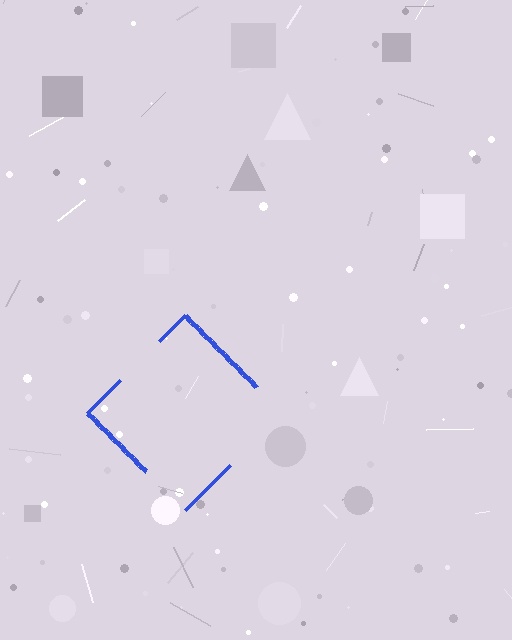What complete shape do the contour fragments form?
The contour fragments form a diamond.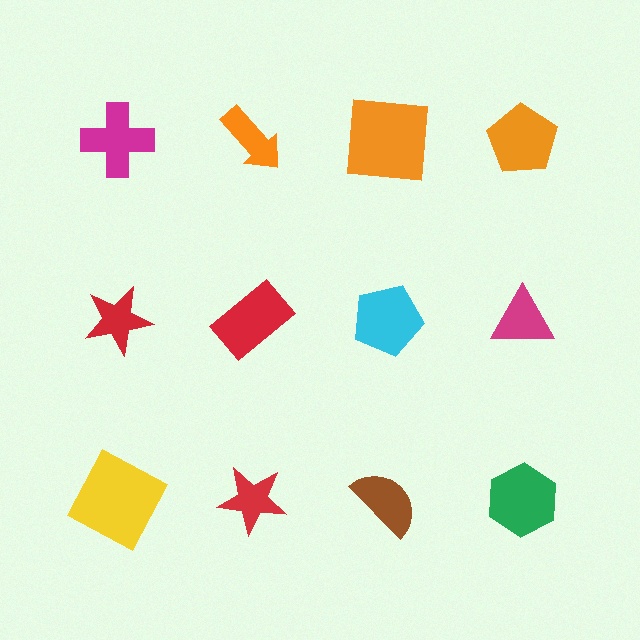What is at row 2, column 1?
A red star.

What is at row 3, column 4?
A green hexagon.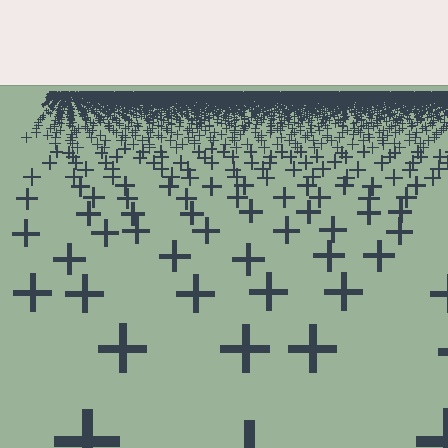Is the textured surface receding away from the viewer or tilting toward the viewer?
The surface is receding away from the viewer. Texture elements get smaller and denser toward the top.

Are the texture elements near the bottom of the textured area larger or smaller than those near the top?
Larger. Near the bottom, elements are closer to the viewer and appear at a bigger on-screen size.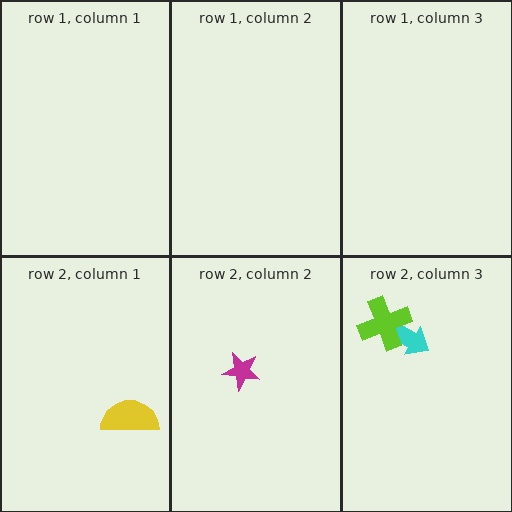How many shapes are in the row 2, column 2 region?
1.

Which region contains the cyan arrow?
The row 2, column 3 region.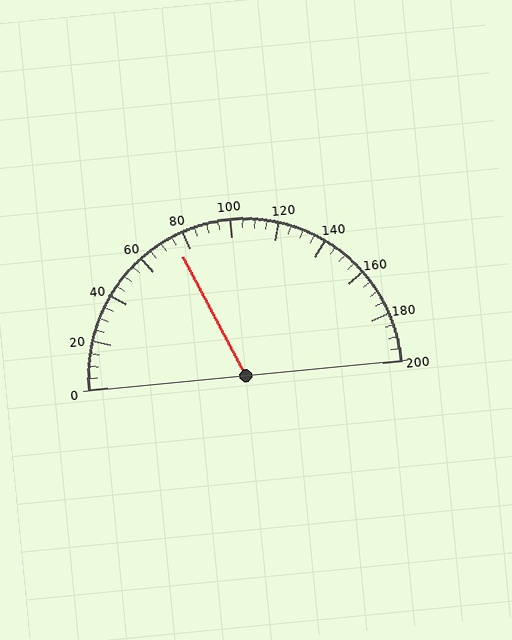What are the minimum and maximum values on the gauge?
The gauge ranges from 0 to 200.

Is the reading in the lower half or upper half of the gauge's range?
The reading is in the lower half of the range (0 to 200).